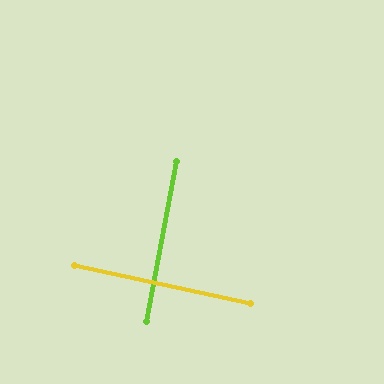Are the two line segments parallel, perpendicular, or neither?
Perpendicular — they meet at approximately 88°.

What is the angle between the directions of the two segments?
Approximately 88 degrees.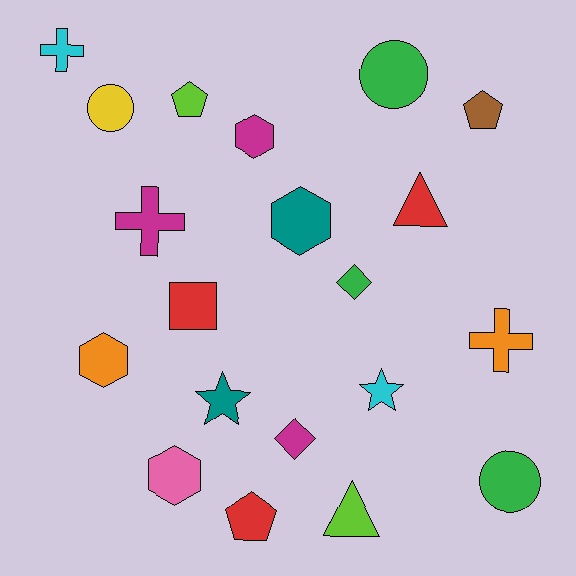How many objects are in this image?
There are 20 objects.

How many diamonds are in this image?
There are 2 diamonds.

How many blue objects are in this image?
There are no blue objects.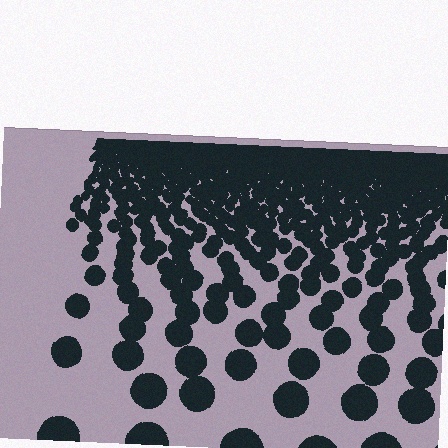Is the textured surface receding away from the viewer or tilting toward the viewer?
The surface is receding away from the viewer. Texture elements get smaller and denser toward the top.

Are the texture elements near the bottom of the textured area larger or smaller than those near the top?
Larger. Near the bottom, elements are closer to the viewer and appear at a bigger on-screen size.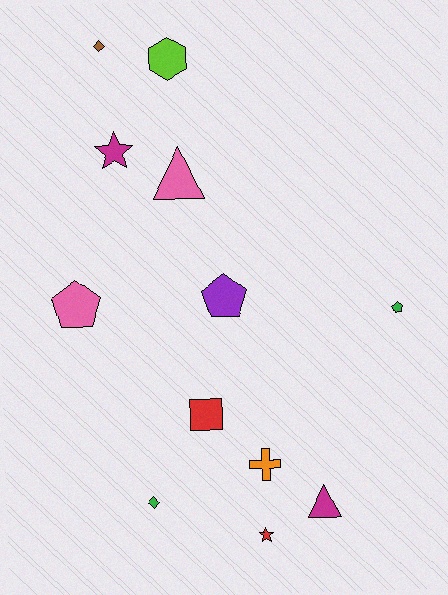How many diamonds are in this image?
There are 2 diamonds.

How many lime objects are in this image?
There is 1 lime object.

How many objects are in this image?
There are 12 objects.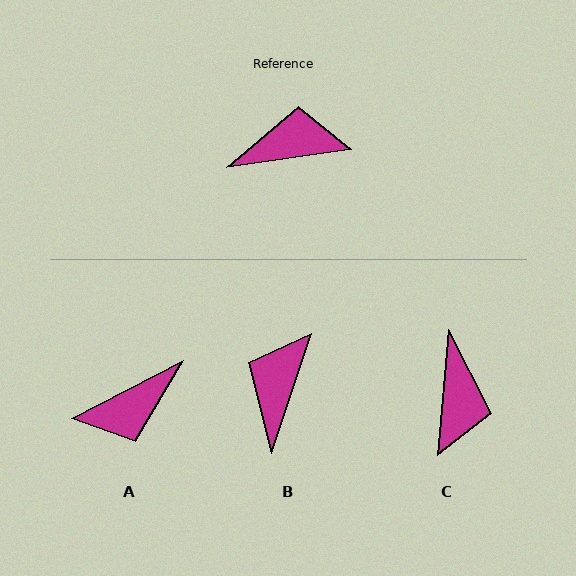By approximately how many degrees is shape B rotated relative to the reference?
Approximately 64 degrees counter-clockwise.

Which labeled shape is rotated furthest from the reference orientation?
A, about 161 degrees away.